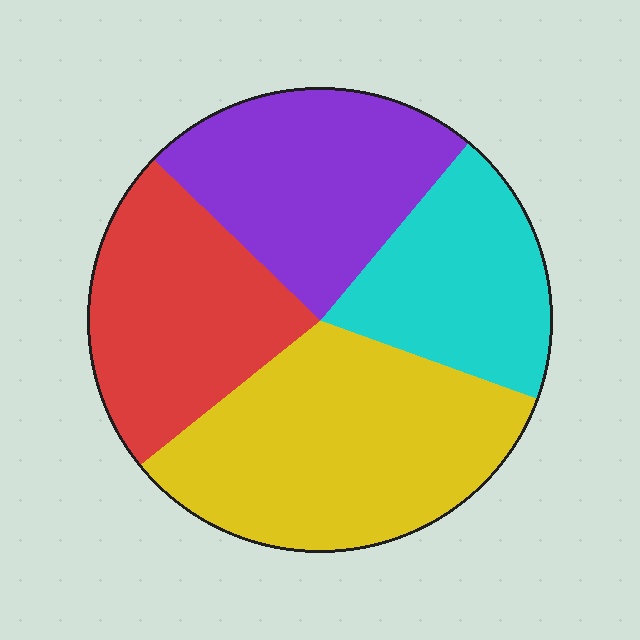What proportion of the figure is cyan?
Cyan covers around 20% of the figure.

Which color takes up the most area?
Yellow, at roughly 35%.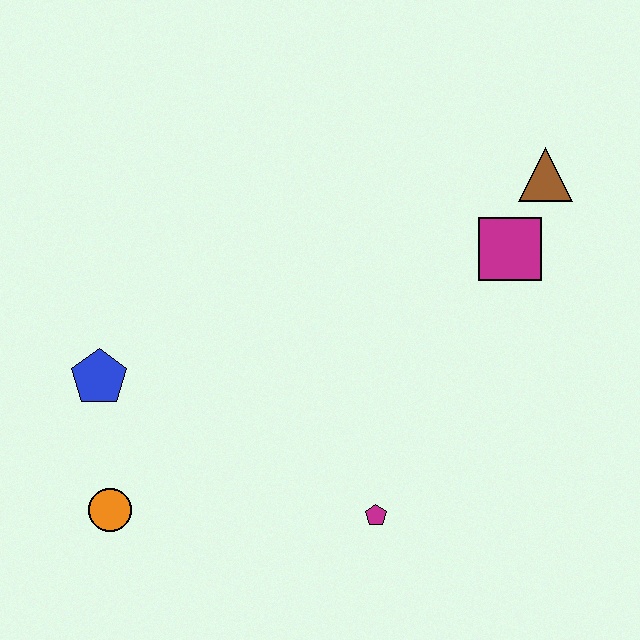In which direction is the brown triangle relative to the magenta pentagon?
The brown triangle is above the magenta pentagon.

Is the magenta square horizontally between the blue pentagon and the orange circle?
No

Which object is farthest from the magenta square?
The orange circle is farthest from the magenta square.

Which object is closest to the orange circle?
The blue pentagon is closest to the orange circle.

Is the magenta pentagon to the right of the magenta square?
No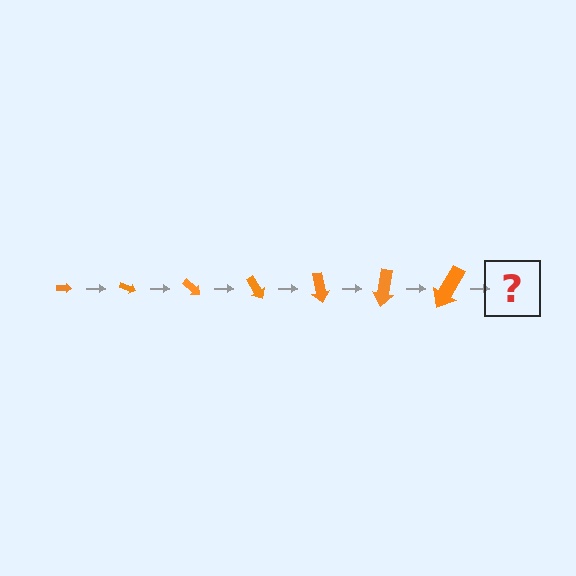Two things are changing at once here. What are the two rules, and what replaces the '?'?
The two rules are that the arrow grows larger each step and it rotates 20 degrees each step. The '?' should be an arrow, larger than the previous one and rotated 140 degrees from the start.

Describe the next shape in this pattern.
It should be an arrow, larger than the previous one and rotated 140 degrees from the start.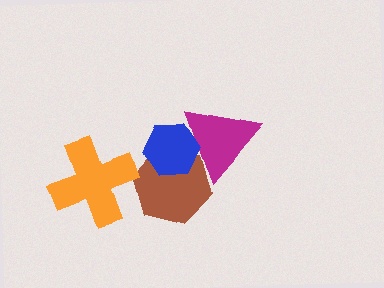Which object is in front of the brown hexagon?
The blue hexagon is in front of the brown hexagon.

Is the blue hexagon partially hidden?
No, no other shape covers it.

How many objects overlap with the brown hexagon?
2 objects overlap with the brown hexagon.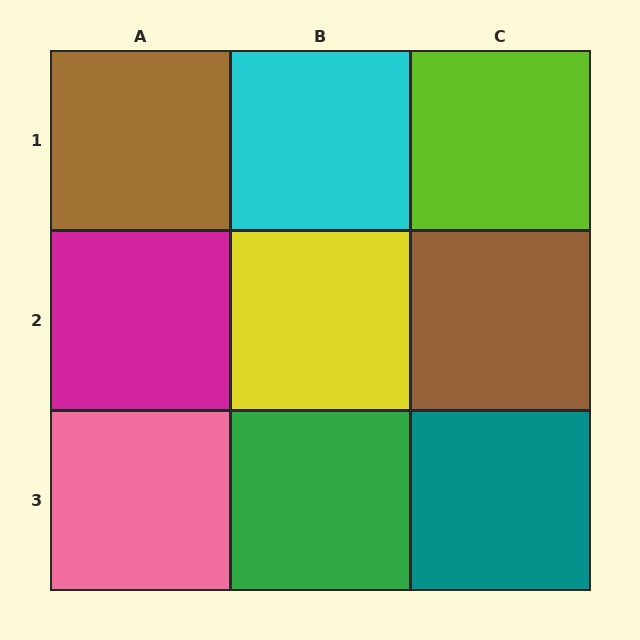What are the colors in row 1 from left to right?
Brown, cyan, lime.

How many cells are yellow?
1 cell is yellow.